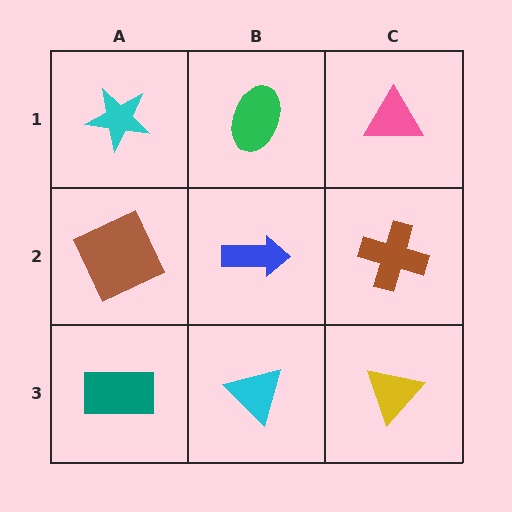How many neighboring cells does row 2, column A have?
3.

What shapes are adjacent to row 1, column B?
A blue arrow (row 2, column B), a cyan star (row 1, column A), a pink triangle (row 1, column C).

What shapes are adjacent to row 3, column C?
A brown cross (row 2, column C), a cyan triangle (row 3, column B).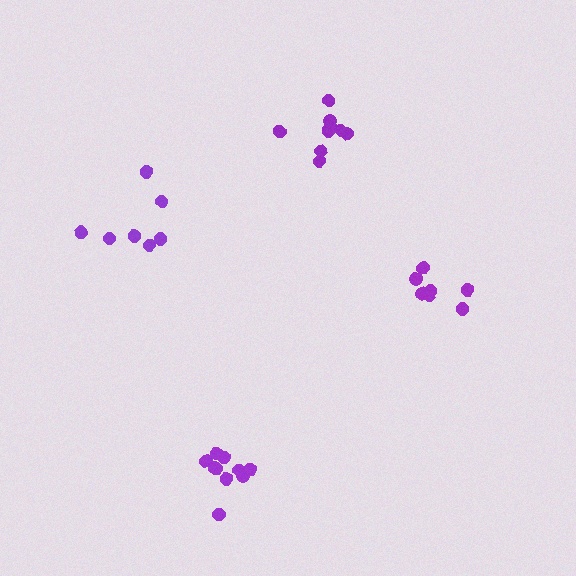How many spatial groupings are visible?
There are 4 spatial groupings.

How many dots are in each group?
Group 1: 10 dots, Group 2: 7 dots, Group 3: 9 dots, Group 4: 7 dots (33 total).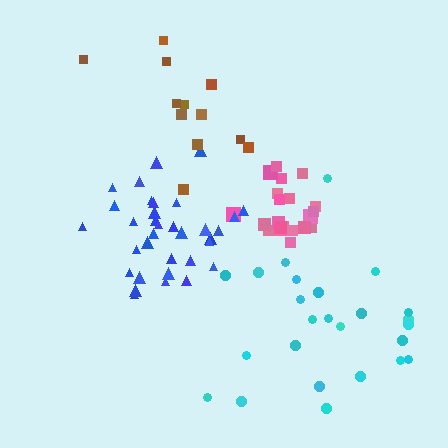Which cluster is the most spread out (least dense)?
Brown.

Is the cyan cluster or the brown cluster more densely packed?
Cyan.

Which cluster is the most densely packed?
Pink.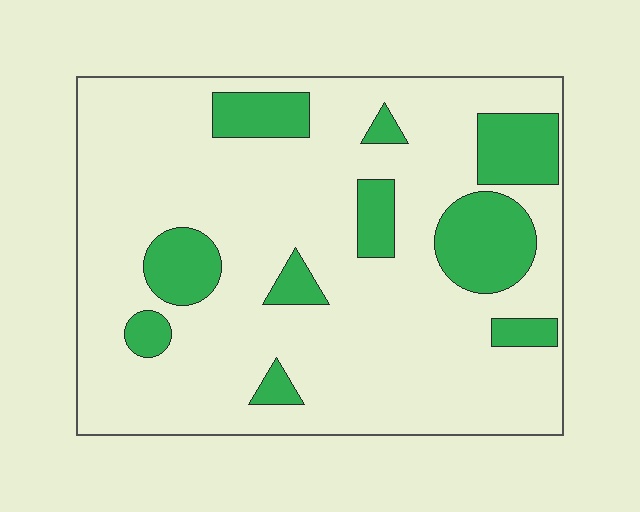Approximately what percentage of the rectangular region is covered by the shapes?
Approximately 20%.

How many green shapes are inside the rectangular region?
10.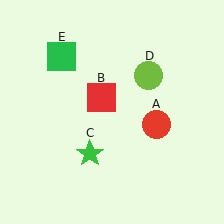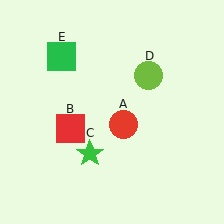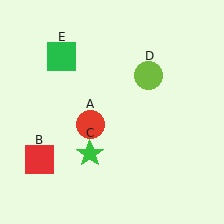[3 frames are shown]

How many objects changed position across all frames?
2 objects changed position: red circle (object A), red square (object B).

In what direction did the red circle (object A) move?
The red circle (object A) moved left.